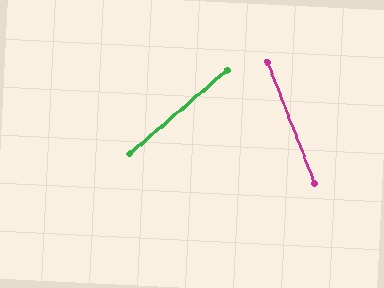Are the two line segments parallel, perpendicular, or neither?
Neither parallel nor perpendicular — they differ by about 70°.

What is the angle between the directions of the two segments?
Approximately 70 degrees.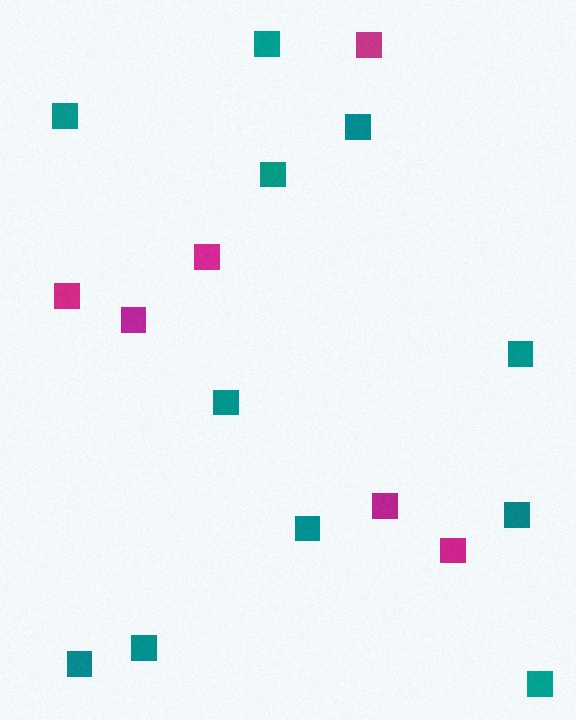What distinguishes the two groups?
There are 2 groups: one group of teal squares (11) and one group of magenta squares (6).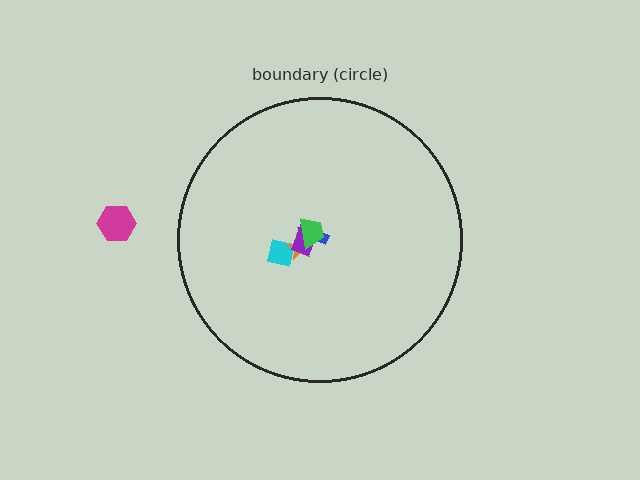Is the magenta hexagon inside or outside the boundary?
Outside.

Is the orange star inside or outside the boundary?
Inside.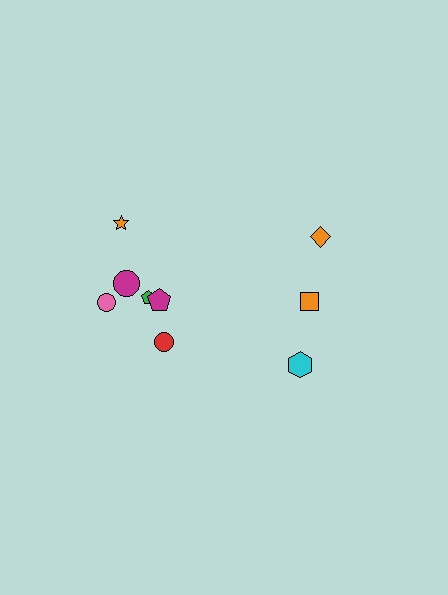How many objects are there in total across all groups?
There are 9 objects.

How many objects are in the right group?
There are 3 objects.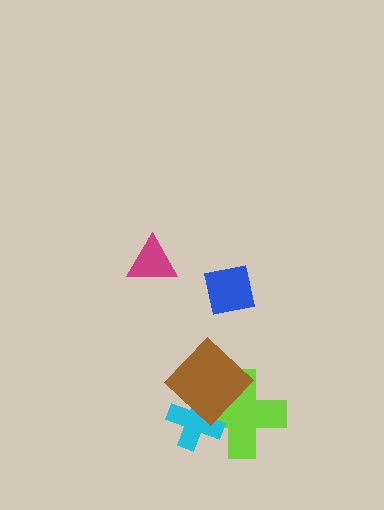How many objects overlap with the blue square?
0 objects overlap with the blue square.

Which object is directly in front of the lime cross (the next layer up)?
The cyan cross is directly in front of the lime cross.